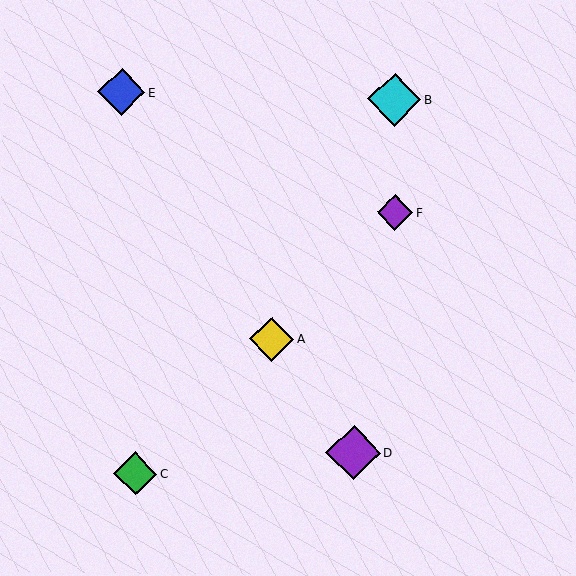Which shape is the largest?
The purple diamond (labeled D) is the largest.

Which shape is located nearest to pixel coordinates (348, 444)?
The purple diamond (labeled D) at (353, 453) is nearest to that location.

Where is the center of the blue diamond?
The center of the blue diamond is at (121, 92).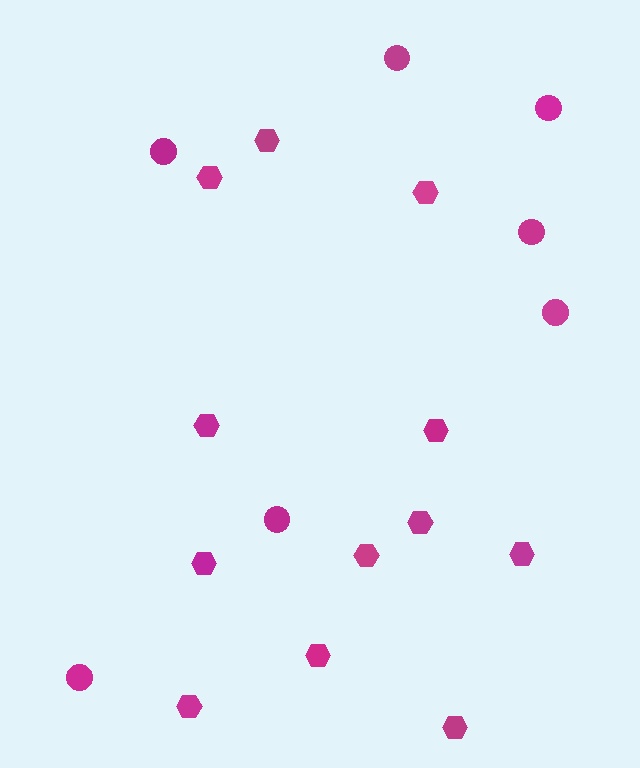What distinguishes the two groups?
There are 2 groups: one group of circles (7) and one group of hexagons (12).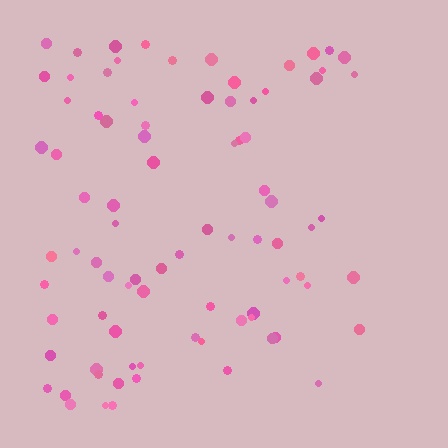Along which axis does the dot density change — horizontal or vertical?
Horizontal.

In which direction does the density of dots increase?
From right to left, with the left side densest.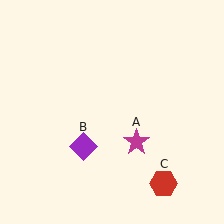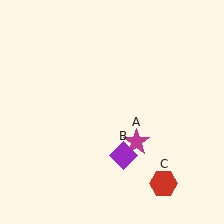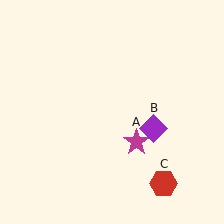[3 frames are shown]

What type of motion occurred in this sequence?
The purple diamond (object B) rotated counterclockwise around the center of the scene.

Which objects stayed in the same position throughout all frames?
Magenta star (object A) and red hexagon (object C) remained stationary.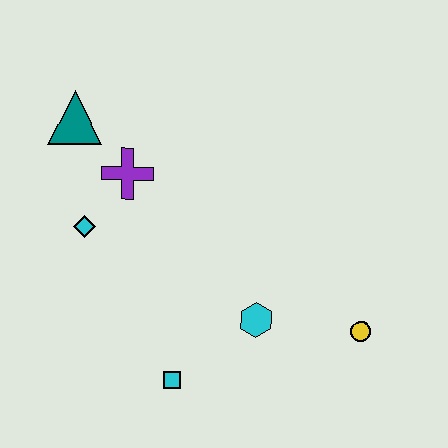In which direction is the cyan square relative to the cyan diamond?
The cyan square is below the cyan diamond.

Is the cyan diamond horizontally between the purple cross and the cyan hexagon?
No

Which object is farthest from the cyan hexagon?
The teal triangle is farthest from the cyan hexagon.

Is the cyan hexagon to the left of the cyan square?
No